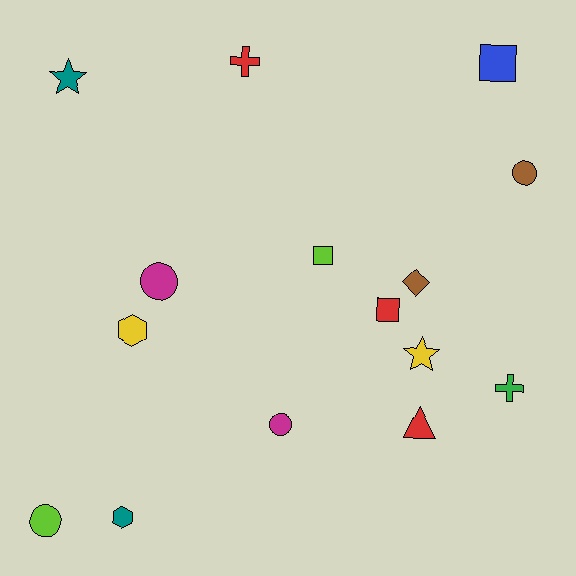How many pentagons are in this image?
There are no pentagons.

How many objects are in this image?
There are 15 objects.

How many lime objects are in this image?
There are 2 lime objects.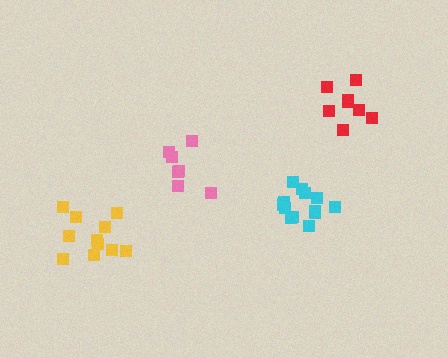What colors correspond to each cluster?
The clusters are colored: red, pink, cyan, yellow.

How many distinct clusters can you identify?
There are 4 distinct clusters.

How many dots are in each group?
Group 1: 8 dots, Group 2: 7 dots, Group 3: 13 dots, Group 4: 11 dots (39 total).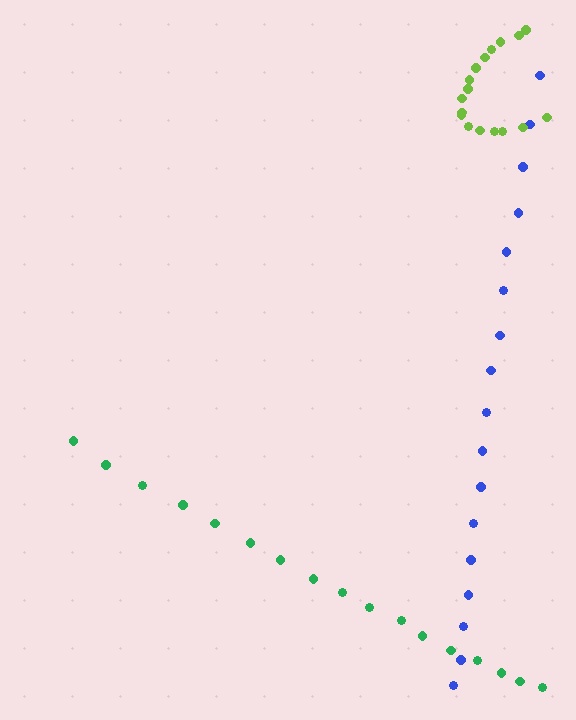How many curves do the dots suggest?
There are 3 distinct paths.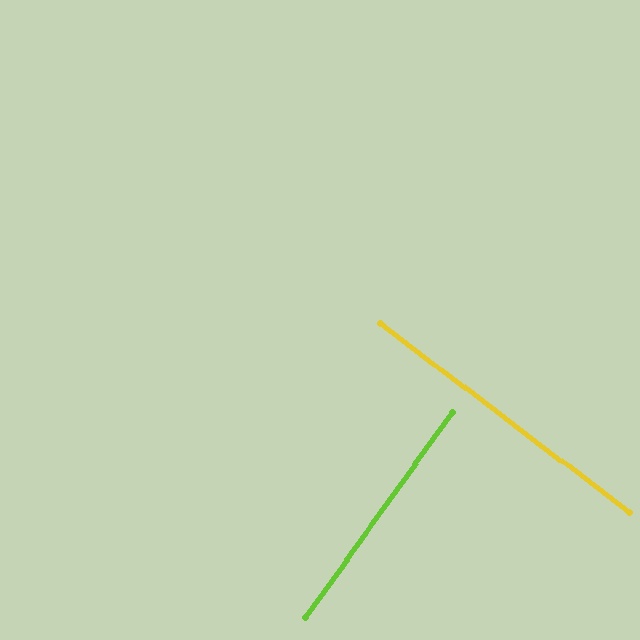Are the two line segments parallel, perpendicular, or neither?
Perpendicular — they meet at approximately 88°.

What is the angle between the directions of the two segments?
Approximately 88 degrees.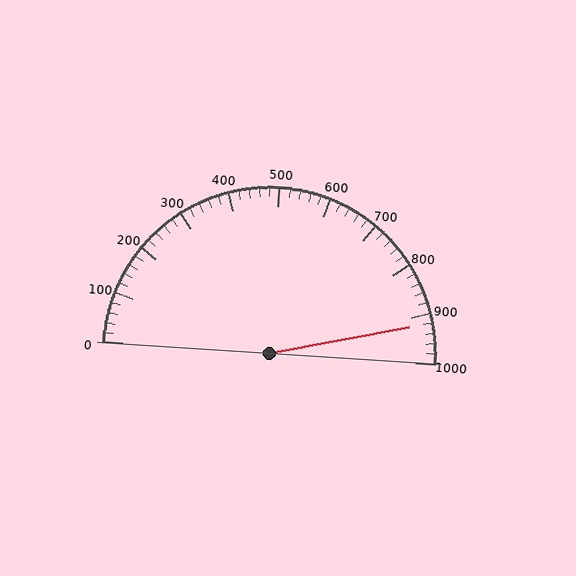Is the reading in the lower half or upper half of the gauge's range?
The reading is in the upper half of the range (0 to 1000).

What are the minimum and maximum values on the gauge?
The gauge ranges from 0 to 1000.